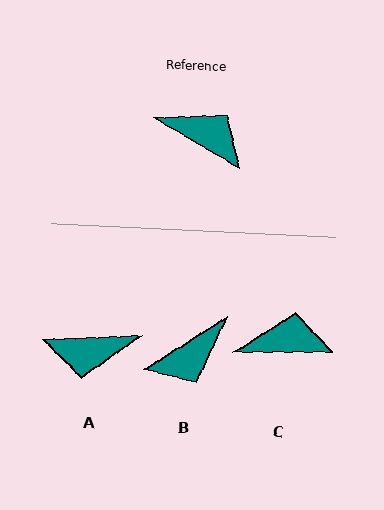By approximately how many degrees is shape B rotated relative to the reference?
Approximately 117 degrees clockwise.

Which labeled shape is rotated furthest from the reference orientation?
A, about 147 degrees away.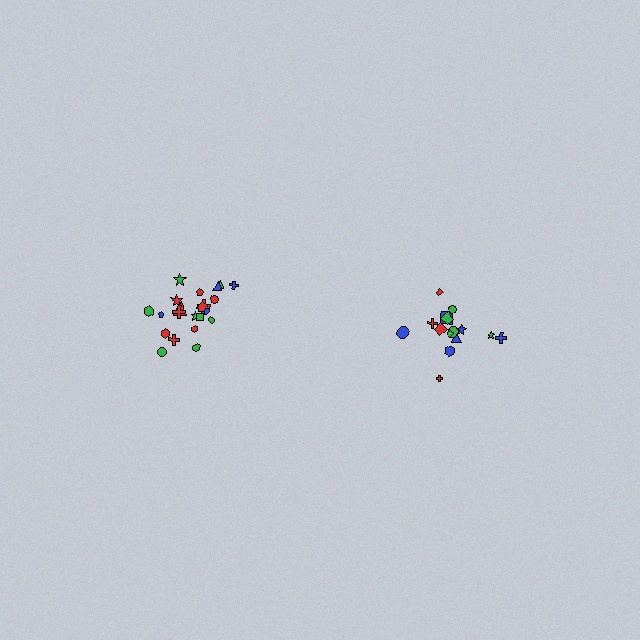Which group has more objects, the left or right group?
The left group.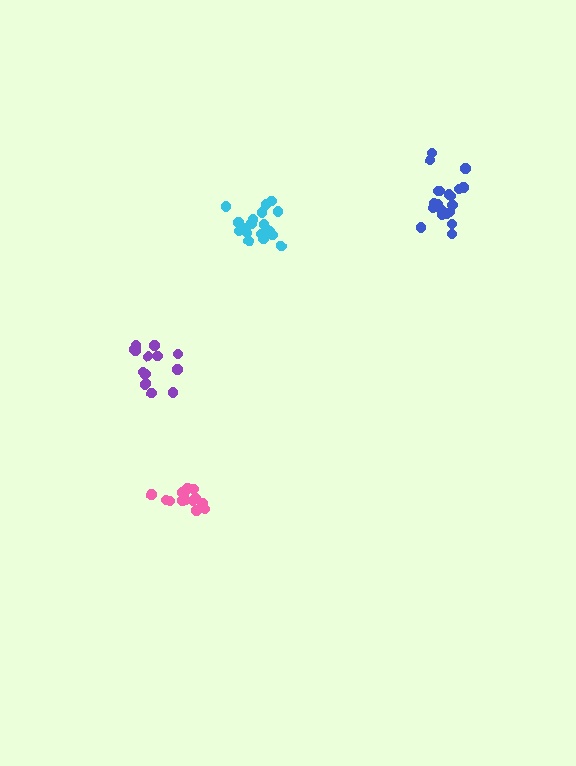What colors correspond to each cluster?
The clusters are colored: purple, blue, pink, cyan.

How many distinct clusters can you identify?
There are 4 distinct clusters.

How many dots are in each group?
Group 1: 14 dots, Group 2: 20 dots, Group 3: 15 dots, Group 4: 19 dots (68 total).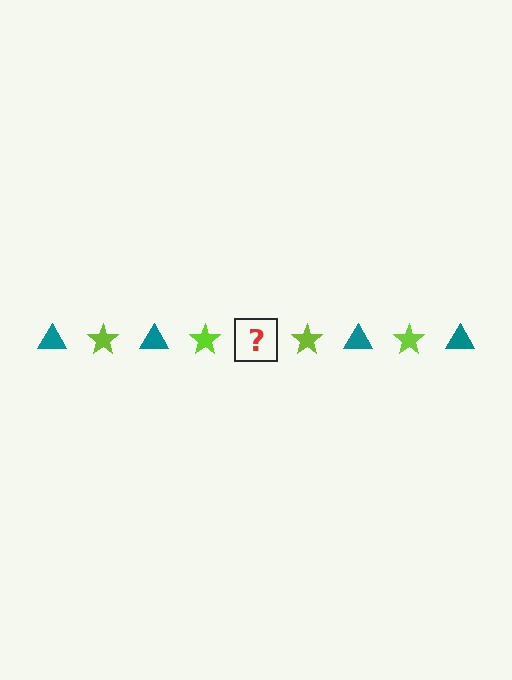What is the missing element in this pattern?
The missing element is a teal triangle.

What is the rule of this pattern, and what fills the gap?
The rule is that the pattern alternates between teal triangle and lime star. The gap should be filled with a teal triangle.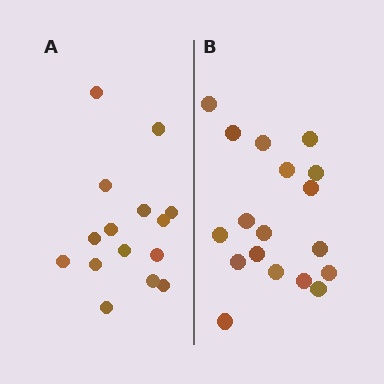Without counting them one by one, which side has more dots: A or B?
Region B (the right region) has more dots.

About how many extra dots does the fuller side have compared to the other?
Region B has just a few more — roughly 2 or 3 more dots than region A.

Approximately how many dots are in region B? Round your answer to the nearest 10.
About 20 dots. (The exact count is 18, which rounds to 20.)